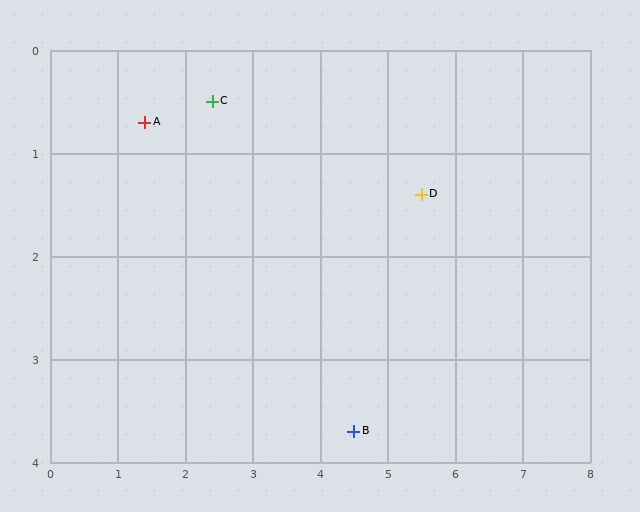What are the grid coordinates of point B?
Point B is at approximately (4.5, 3.7).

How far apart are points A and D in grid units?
Points A and D are about 4.2 grid units apart.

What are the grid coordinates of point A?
Point A is at approximately (1.4, 0.7).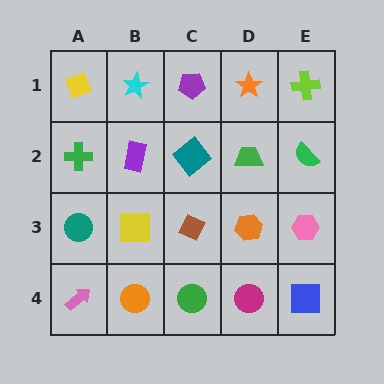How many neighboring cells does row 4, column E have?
2.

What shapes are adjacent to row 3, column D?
A green trapezoid (row 2, column D), a magenta circle (row 4, column D), a brown diamond (row 3, column C), a pink hexagon (row 3, column E).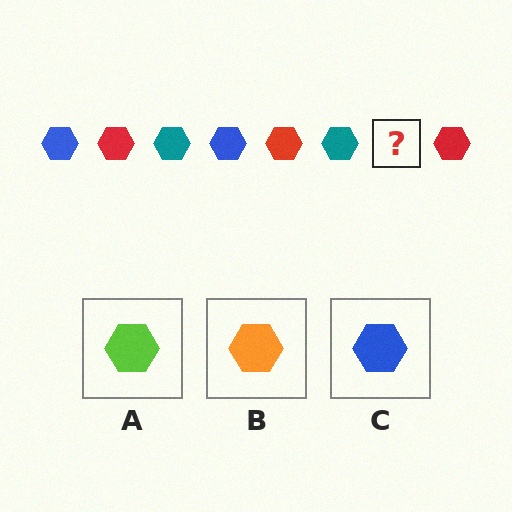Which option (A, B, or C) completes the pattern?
C.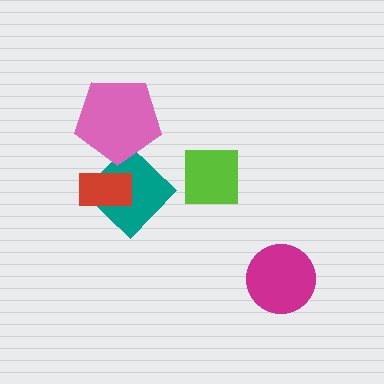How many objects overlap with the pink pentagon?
0 objects overlap with the pink pentagon.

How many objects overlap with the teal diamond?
1 object overlaps with the teal diamond.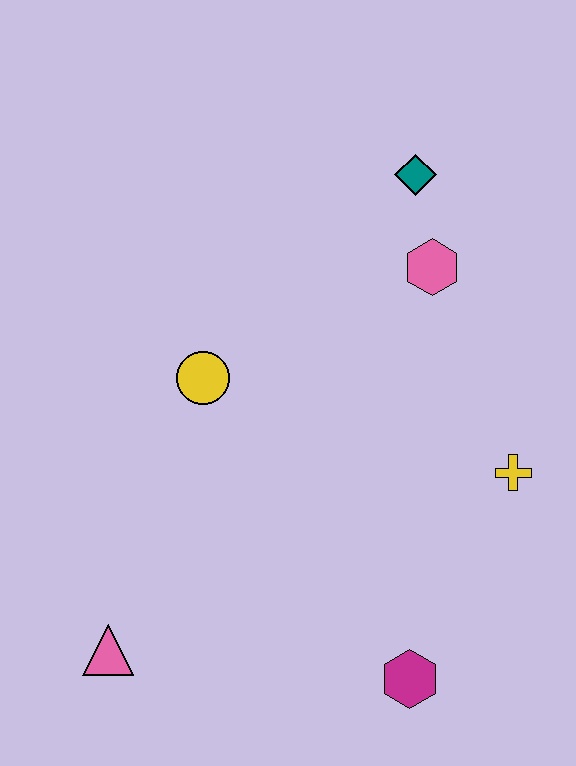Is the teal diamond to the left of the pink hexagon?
Yes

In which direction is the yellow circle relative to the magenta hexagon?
The yellow circle is above the magenta hexagon.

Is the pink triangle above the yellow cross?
No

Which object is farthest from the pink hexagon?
The pink triangle is farthest from the pink hexagon.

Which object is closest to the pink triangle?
The yellow circle is closest to the pink triangle.